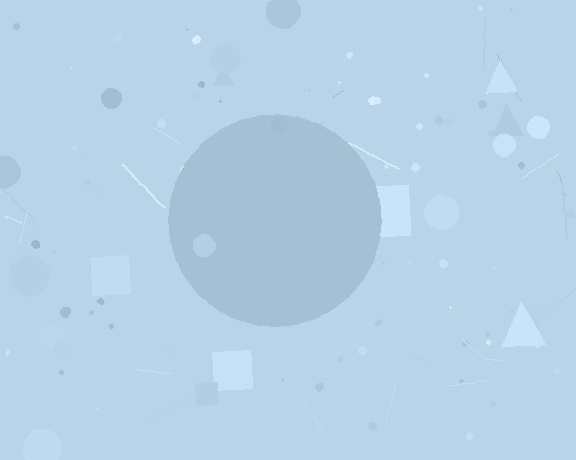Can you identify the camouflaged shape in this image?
The camouflaged shape is a circle.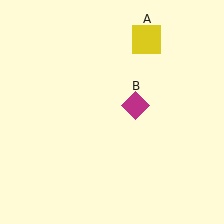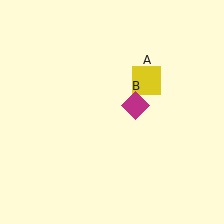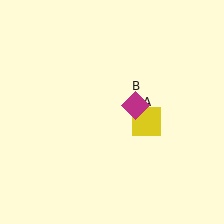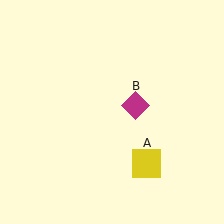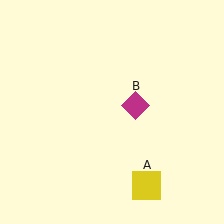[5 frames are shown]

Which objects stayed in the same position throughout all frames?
Magenta diamond (object B) remained stationary.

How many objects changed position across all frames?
1 object changed position: yellow square (object A).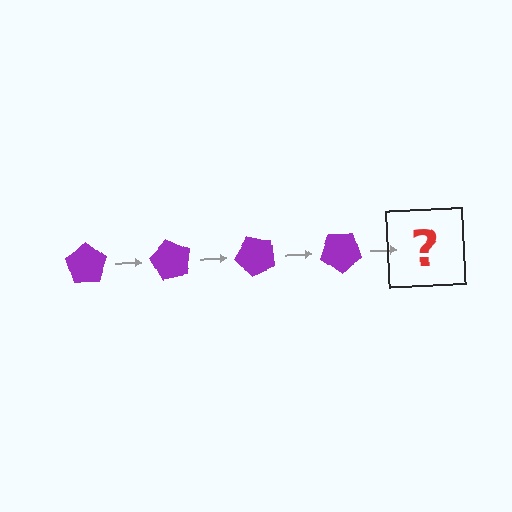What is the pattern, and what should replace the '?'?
The pattern is that the pentagon rotates 60 degrees each step. The '?' should be a purple pentagon rotated 240 degrees.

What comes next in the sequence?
The next element should be a purple pentagon rotated 240 degrees.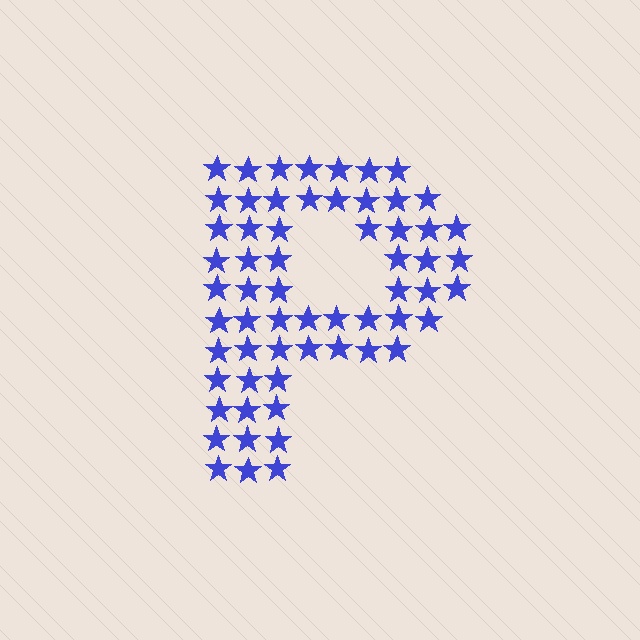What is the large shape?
The large shape is the letter P.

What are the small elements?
The small elements are stars.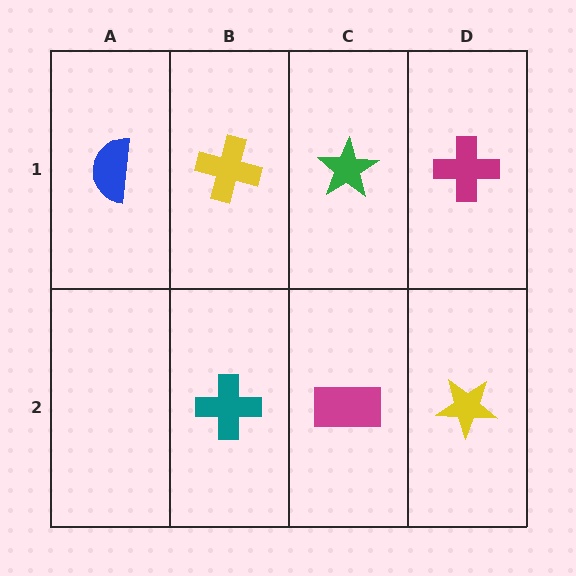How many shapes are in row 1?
4 shapes.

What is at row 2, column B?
A teal cross.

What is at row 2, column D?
A yellow star.